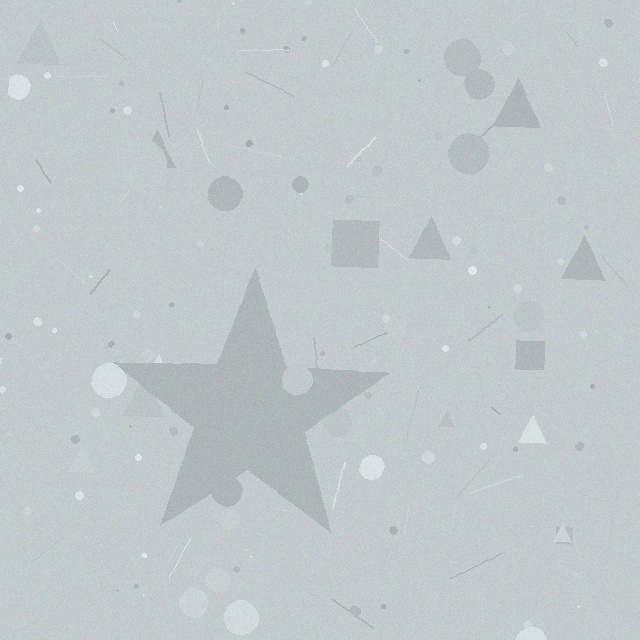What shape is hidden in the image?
A star is hidden in the image.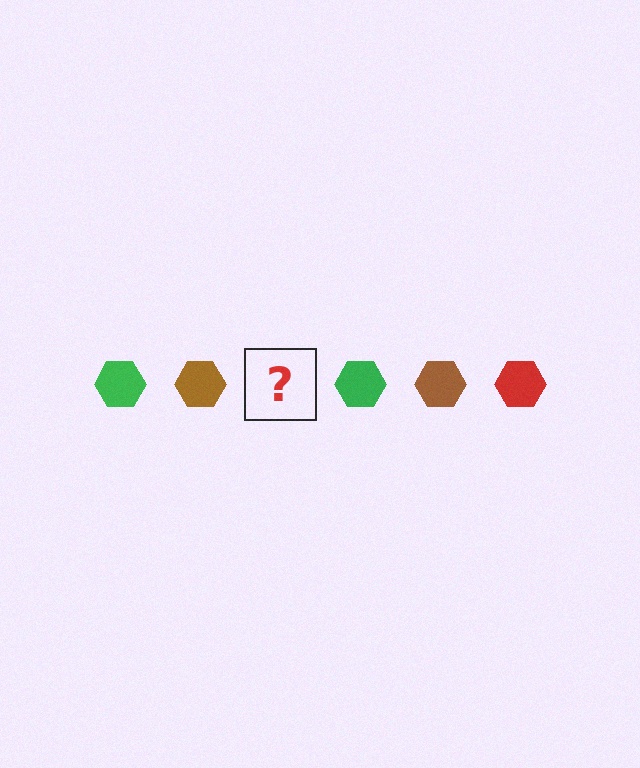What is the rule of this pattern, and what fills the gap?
The rule is that the pattern cycles through green, brown, red hexagons. The gap should be filled with a red hexagon.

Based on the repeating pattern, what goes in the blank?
The blank should be a red hexagon.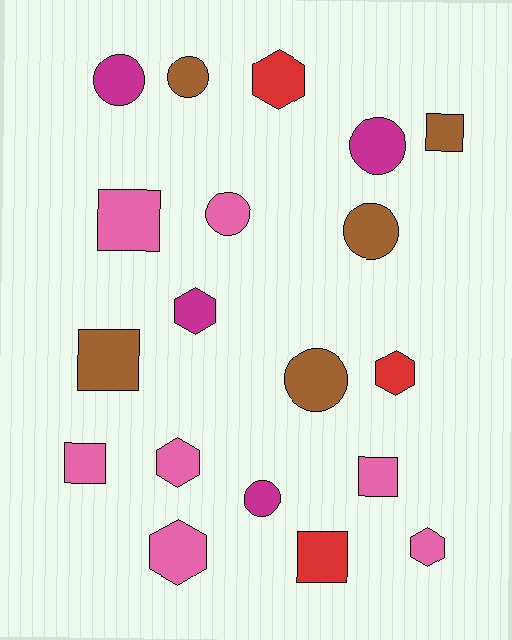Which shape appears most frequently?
Circle, with 7 objects.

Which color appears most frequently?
Pink, with 7 objects.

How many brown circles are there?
There are 3 brown circles.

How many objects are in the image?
There are 19 objects.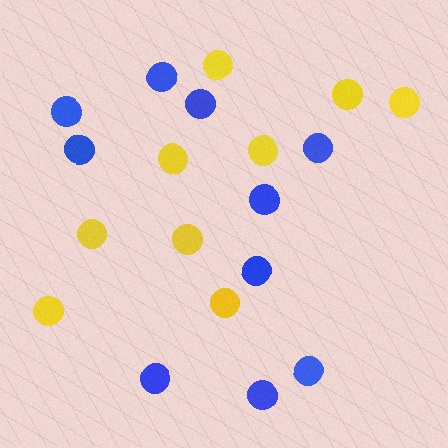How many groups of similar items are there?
There are 2 groups: one group of blue circles (10) and one group of yellow circles (9).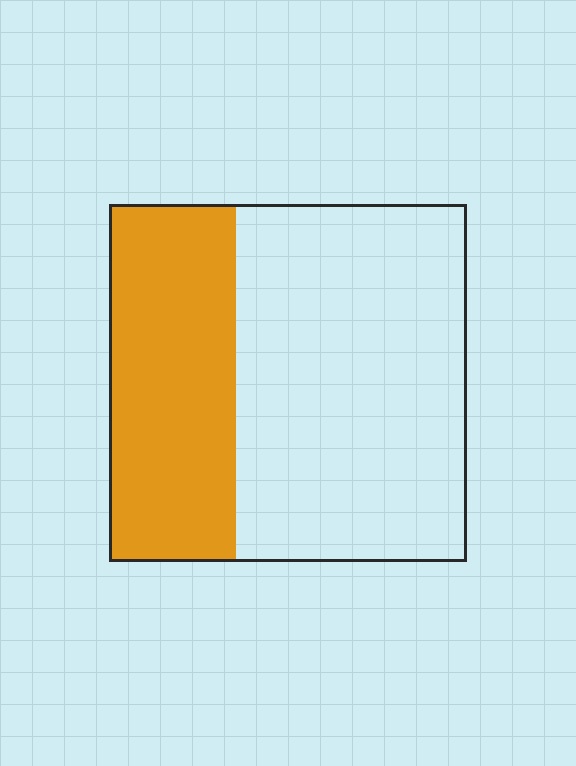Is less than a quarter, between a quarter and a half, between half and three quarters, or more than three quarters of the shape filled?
Between a quarter and a half.